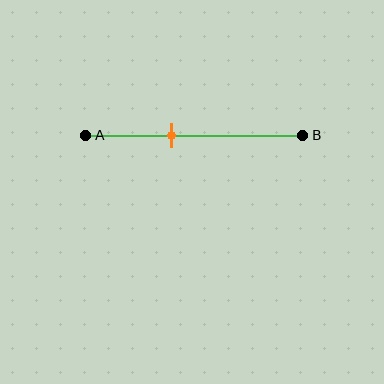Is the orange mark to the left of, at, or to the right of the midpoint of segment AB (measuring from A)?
The orange mark is to the left of the midpoint of segment AB.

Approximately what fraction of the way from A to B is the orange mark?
The orange mark is approximately 40% of the way from A to B.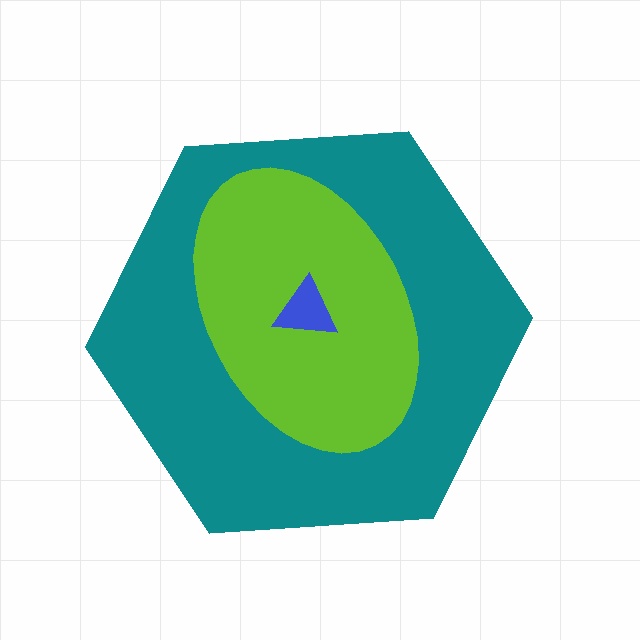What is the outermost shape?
The teal hexagon.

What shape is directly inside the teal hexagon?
The lime ellipse.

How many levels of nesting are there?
3.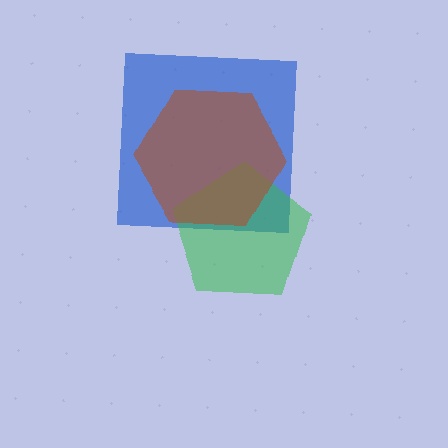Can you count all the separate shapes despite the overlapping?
Yes, there are 3 separate shapes.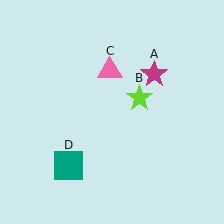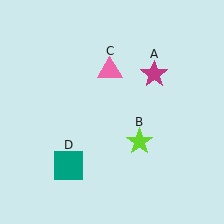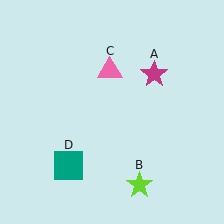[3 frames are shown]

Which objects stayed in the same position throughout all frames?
Magenta star (object A) and pink triangle (object C) and teal square (object D) remained stationary.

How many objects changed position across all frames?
1 object changed position: lime star (object B).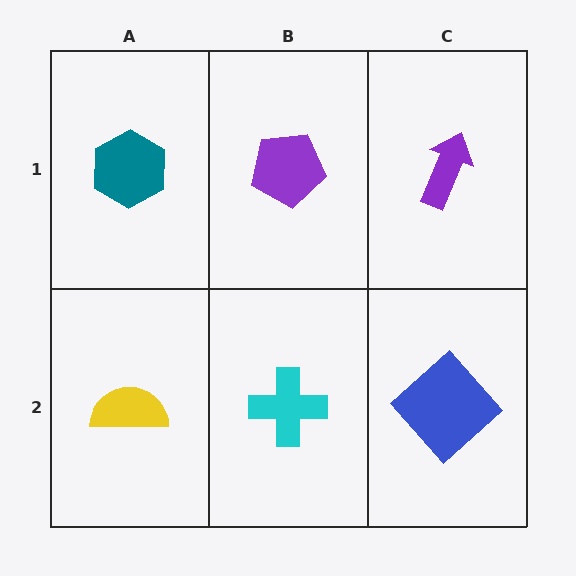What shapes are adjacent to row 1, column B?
A cyan cross (row 2, column B), a teal hexagon (row 1, column A), a purple arrow (row 1, column C).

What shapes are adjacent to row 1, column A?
A yellow semicircle (row 2, column A), a purple pentagon (row 1, column B).